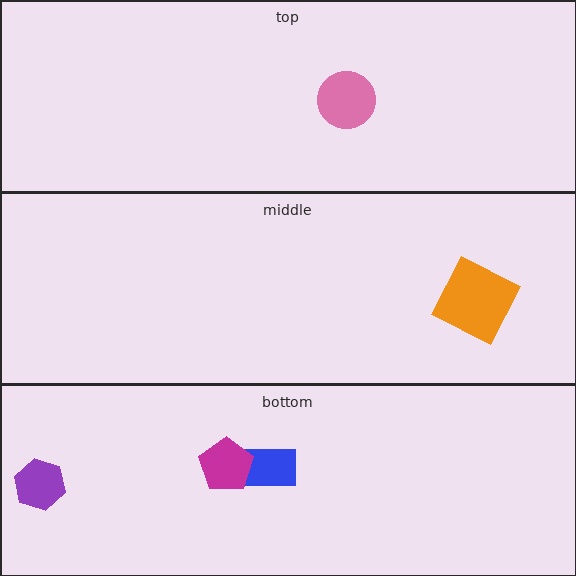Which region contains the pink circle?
The top region.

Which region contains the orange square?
The middle region.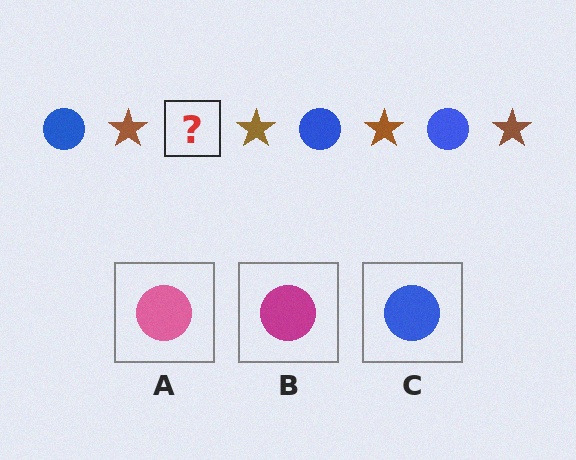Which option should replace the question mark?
Option C.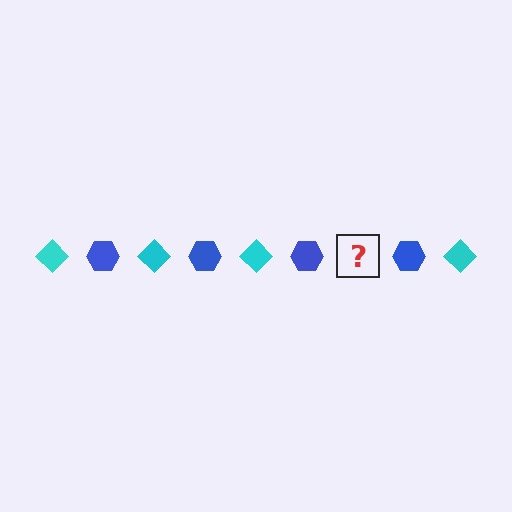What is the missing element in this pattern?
The missing element is a cyan diamond.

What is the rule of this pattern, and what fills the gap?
The rule is that the pattern alternates between cyan diamond and blue hexagon. The gap should be filled with a cyan diamond.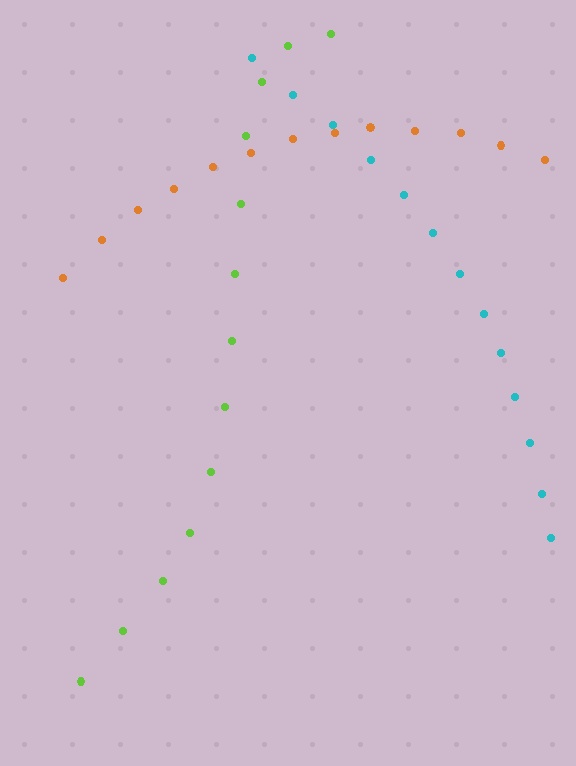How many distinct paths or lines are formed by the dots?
There are 3 distinct paths.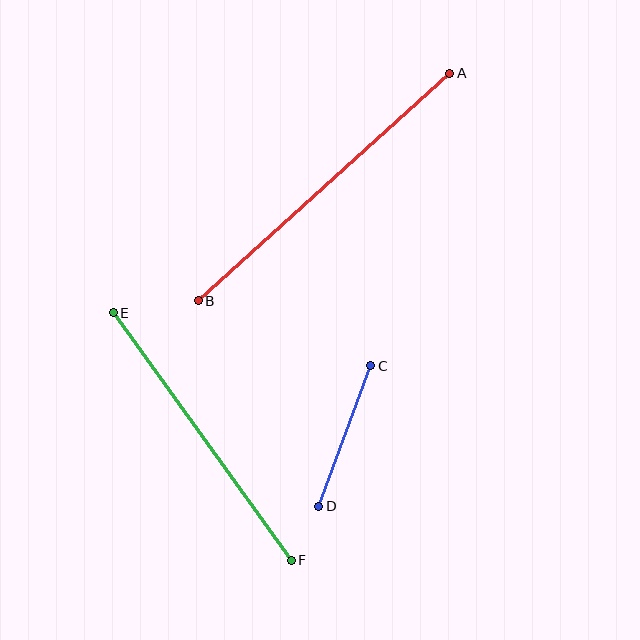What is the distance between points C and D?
The distance is approximately 150 pixels.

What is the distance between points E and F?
The distance is approximately 305 pixels.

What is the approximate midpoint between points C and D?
The midpoint is at approximately (345, 436) pixels.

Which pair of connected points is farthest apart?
Points A and B are farthest apart.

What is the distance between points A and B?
The distance is approximately 339 pixels.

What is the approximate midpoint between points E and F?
The midpoint is at approximately (202, 437) pixels.